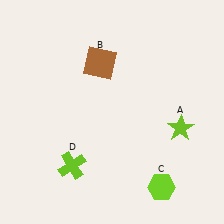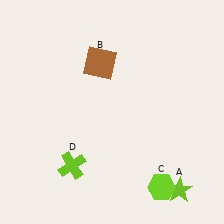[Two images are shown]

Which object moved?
The lime star (A) moved down.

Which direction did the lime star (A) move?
The lime star (A) moved down.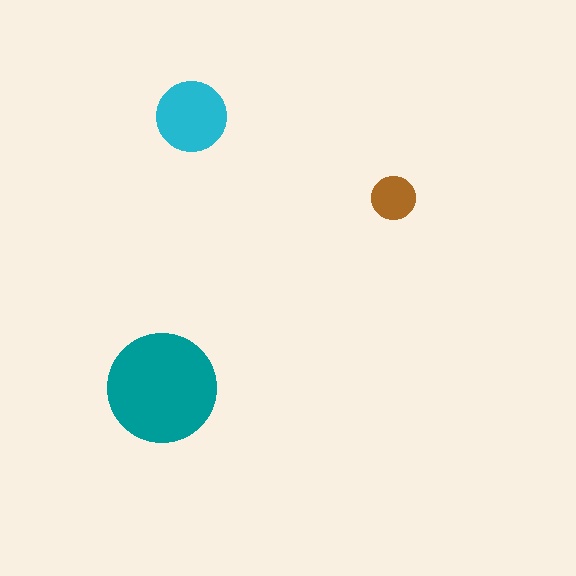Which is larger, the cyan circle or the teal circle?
The teal one.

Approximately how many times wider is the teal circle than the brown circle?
About 2.5 times wider.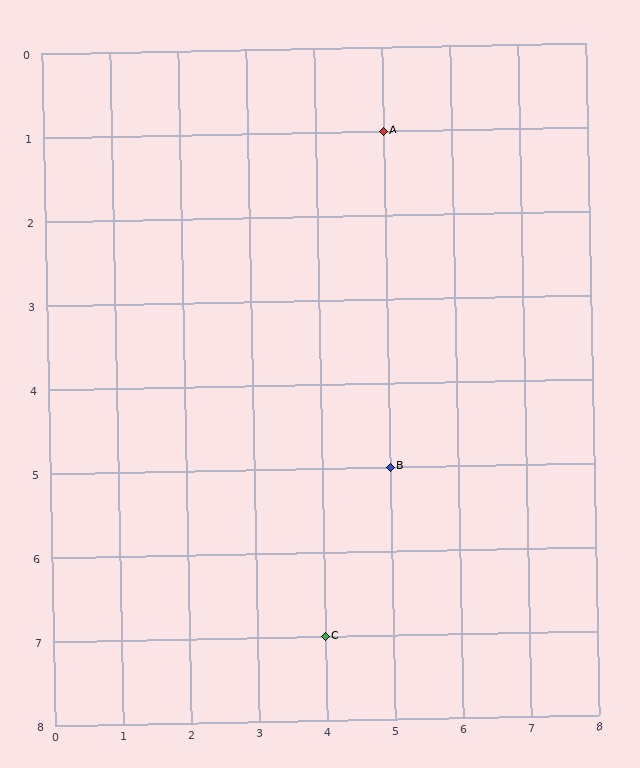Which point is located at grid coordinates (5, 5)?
Point B is at (5, 5).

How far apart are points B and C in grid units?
Points B and C are 1 column and 2 rows apart (about 2.2 grid units diagonally).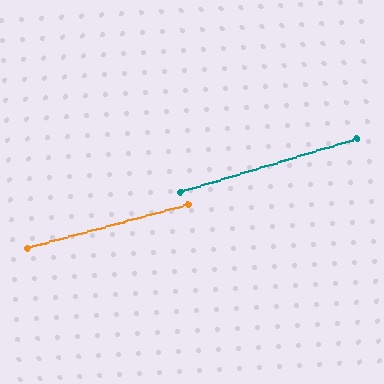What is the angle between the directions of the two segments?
Approximately 2 degrees.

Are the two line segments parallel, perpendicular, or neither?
Parallel — their directions differ by only 2.0°.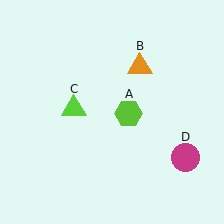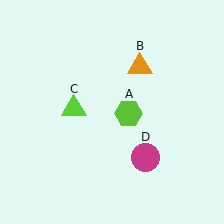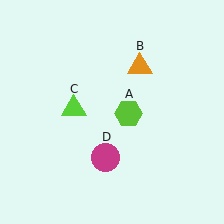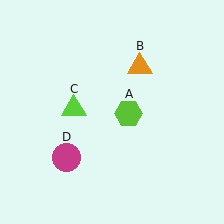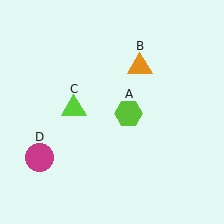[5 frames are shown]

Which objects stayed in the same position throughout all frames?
Lime hexagon (object A) and orange triangle (object B) and lime triangle (object C) remained stationary.